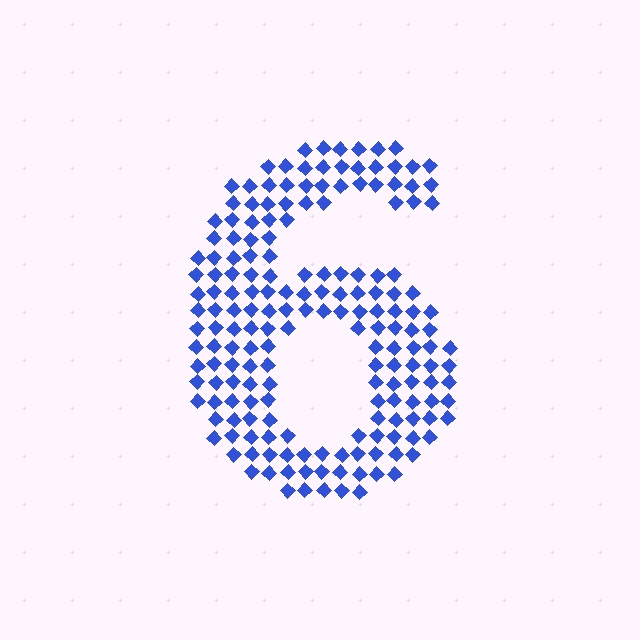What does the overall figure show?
The overall figure shows the digit 6.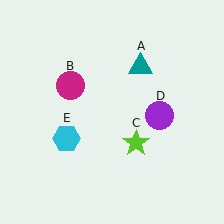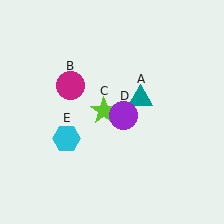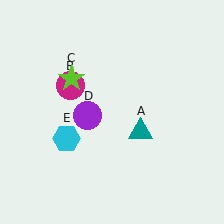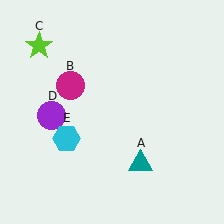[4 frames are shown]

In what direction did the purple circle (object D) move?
The purple circle (object D) moved left.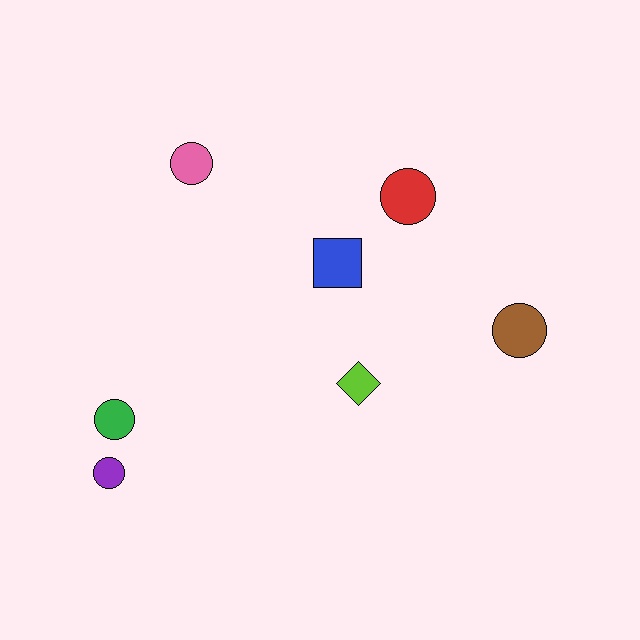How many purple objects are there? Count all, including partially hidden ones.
There is 1 purple object.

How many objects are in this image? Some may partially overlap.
There are 7 objects.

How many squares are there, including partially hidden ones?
There is 1 square.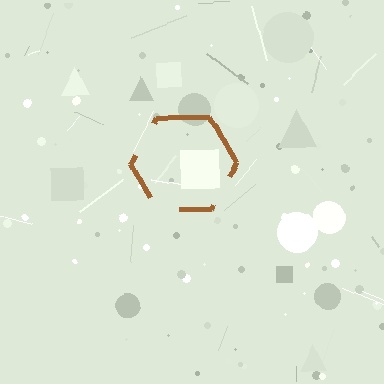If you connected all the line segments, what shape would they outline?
They would outline a hexagon.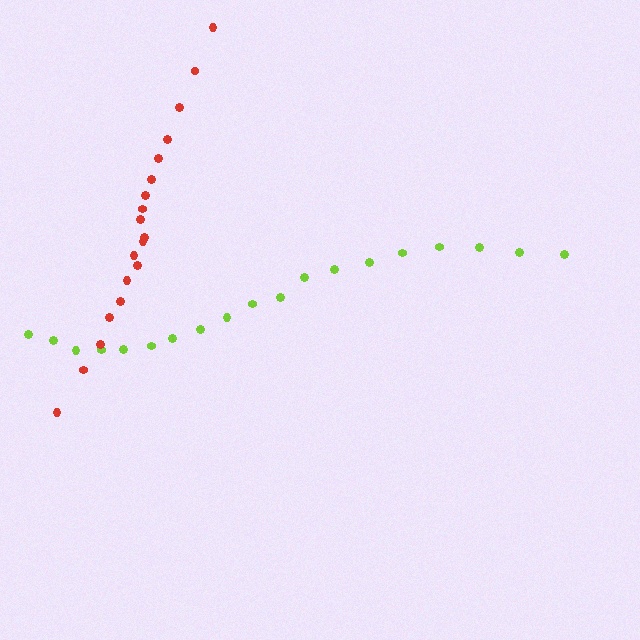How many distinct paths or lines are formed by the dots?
There are 2 distinct paths.